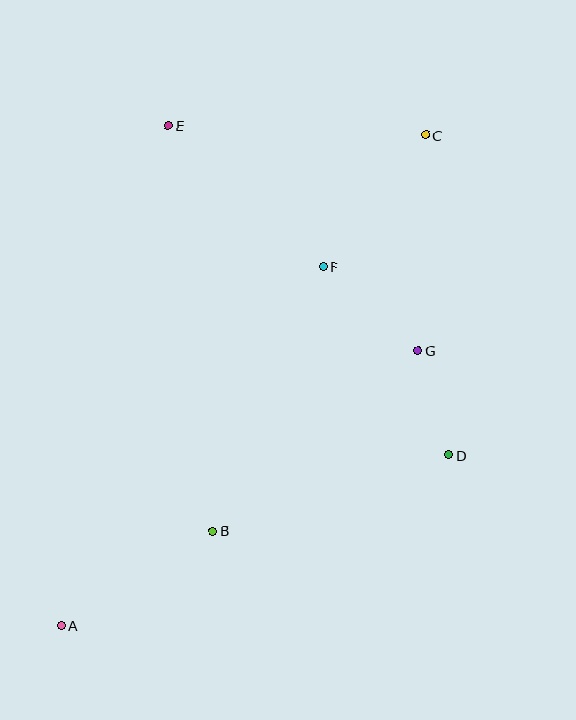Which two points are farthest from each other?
Points A and C are farthest from each other.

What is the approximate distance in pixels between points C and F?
The distance between C and F is approximately 167 pixels.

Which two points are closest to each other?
Points D and G are closest to each other.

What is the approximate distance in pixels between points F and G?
The distance between F and G is approximately 126 pixels.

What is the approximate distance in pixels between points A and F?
The distance between A and F is approximately 444 pixels.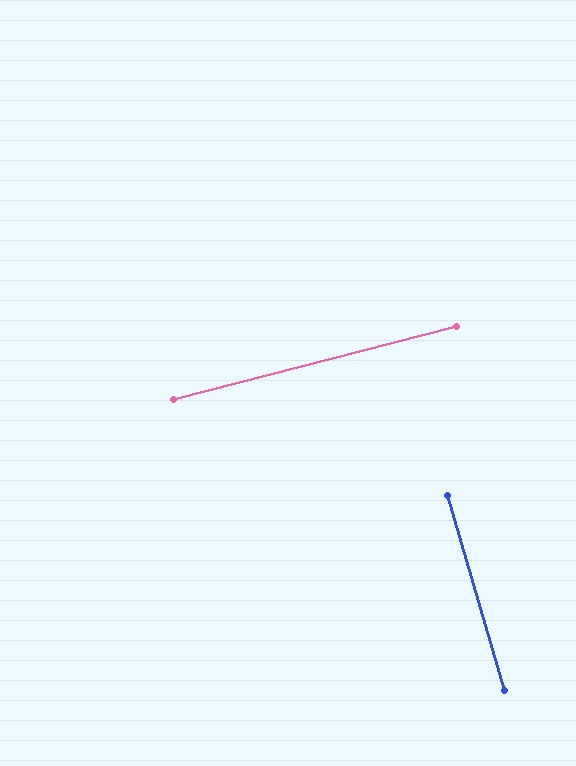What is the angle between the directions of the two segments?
Approximately 88 degrees.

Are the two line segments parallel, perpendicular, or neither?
Perpendicular — they meet at approximately 88°.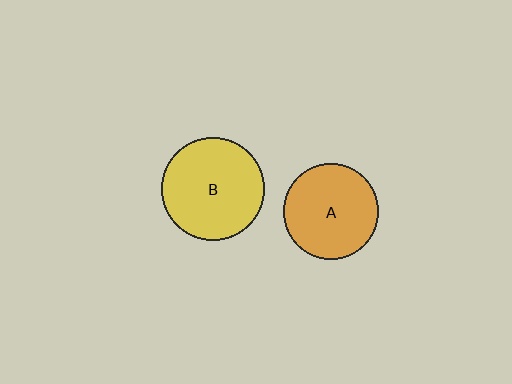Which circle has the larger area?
Circle B (yellow).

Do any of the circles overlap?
No, none of the circles overlap.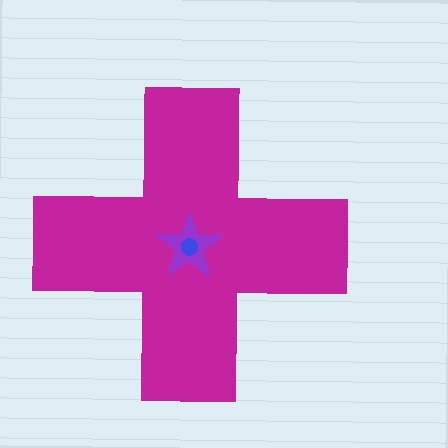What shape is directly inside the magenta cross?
The purple star.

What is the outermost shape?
The magenta cross.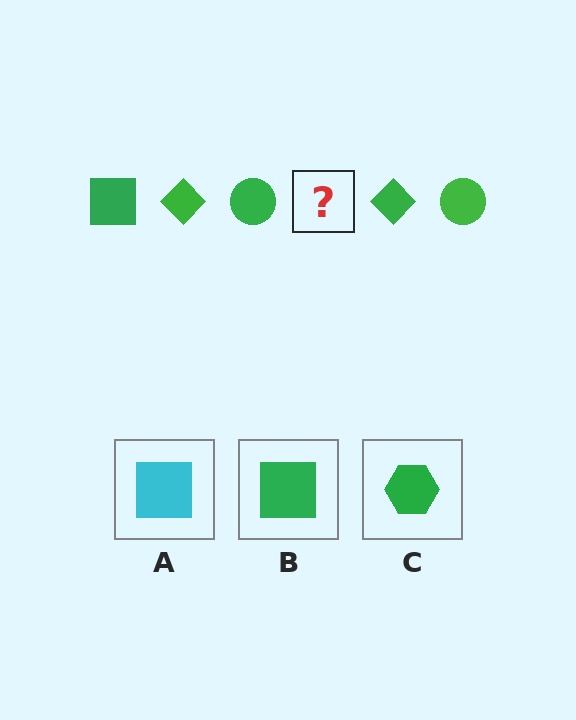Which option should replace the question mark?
Option B.